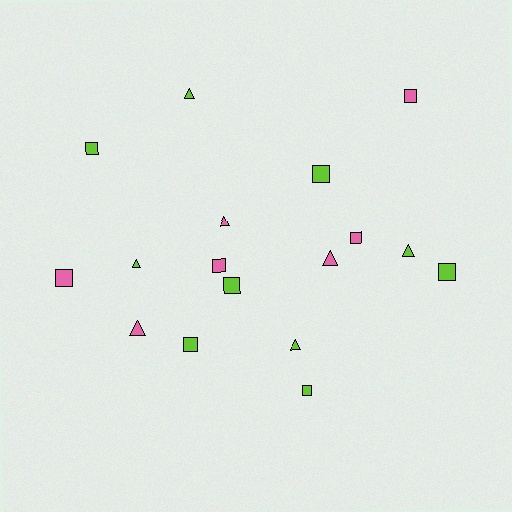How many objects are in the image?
There are 17 objects.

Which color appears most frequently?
Lime, with 10 objects.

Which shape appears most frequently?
Square, with 10 objects.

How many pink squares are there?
There are 4 pink squares.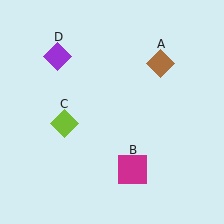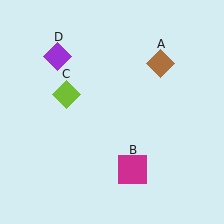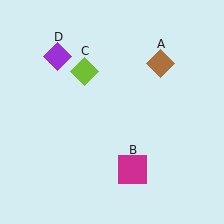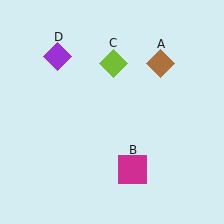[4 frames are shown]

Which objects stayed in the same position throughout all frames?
Brown diamond (object A) and magenta square (object B) and purple diamond (object D) remained stationary.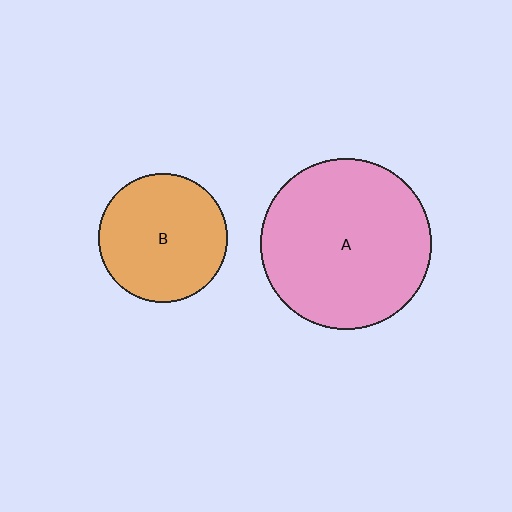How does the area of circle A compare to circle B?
Approximately 1.7 times.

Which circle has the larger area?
Circle A (pink).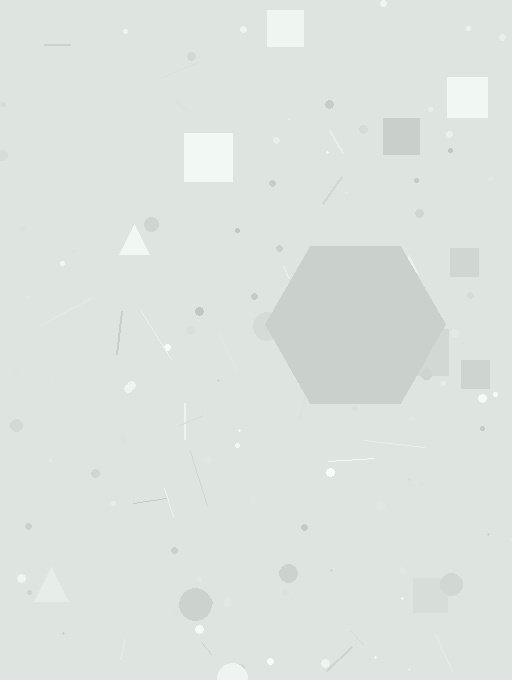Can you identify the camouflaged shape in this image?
The camouflaged shape is a hexagon.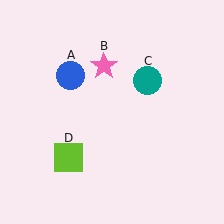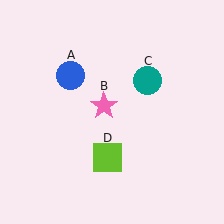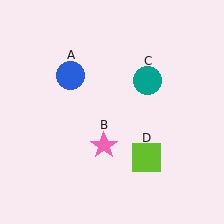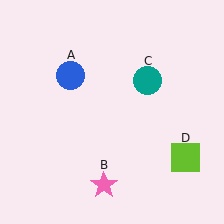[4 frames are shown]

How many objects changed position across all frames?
2 objects changed position: pink star (object B), lime square (object D).